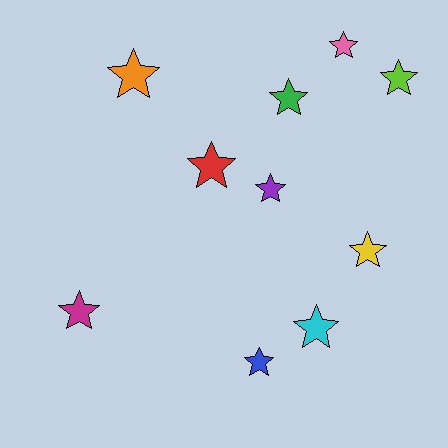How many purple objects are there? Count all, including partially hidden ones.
There is 1 purple object.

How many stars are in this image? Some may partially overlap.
There are 10 stars.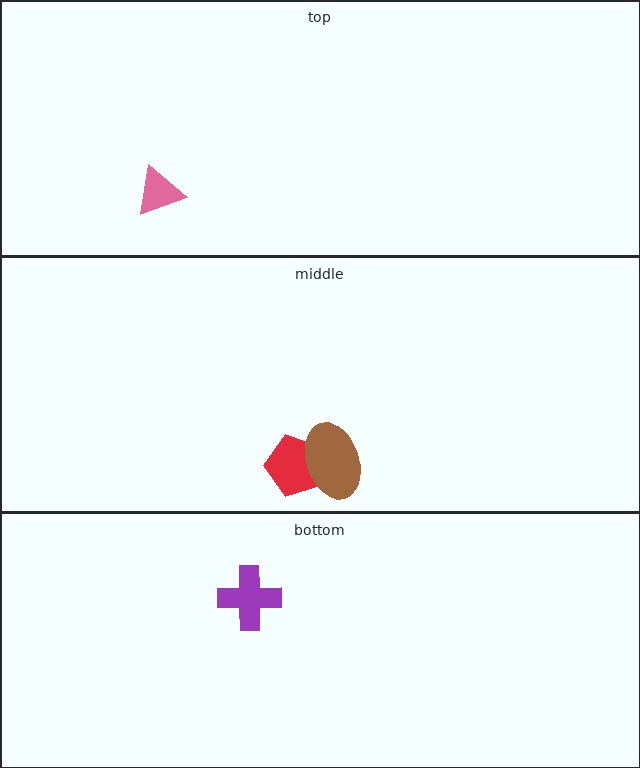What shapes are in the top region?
The pink triangle.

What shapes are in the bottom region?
The purple cross.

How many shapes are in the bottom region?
1.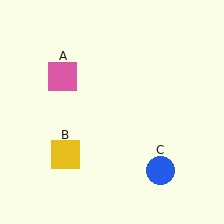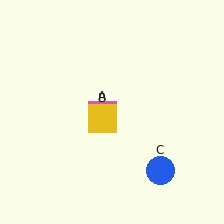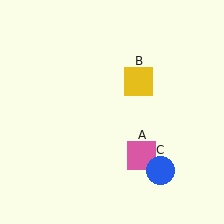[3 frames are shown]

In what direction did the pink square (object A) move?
The pink square (object A) moved down and to the right.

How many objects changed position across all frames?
2 objects changed position: pink square (object A), yellow square (object B).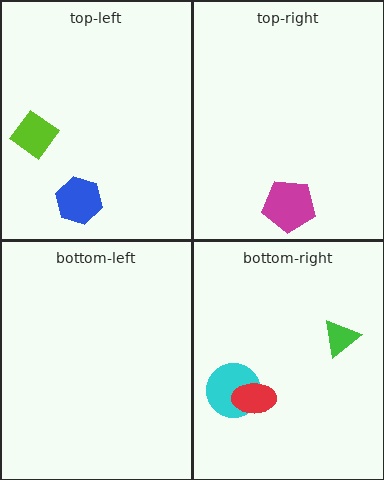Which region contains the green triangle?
The bottom-right region.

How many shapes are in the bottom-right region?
3.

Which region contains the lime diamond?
The top-left region.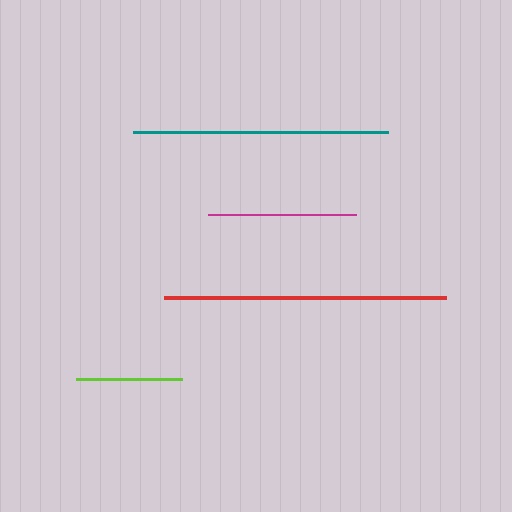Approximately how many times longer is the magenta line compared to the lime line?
The magenta line is approximately 1.4 times the length of the lime line.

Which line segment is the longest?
The red line is the longest at approximately 282 pixels.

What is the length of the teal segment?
The teal segment is approximately 255 pixels long.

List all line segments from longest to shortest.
From longest to shortest: red, teal, magenta, lime.